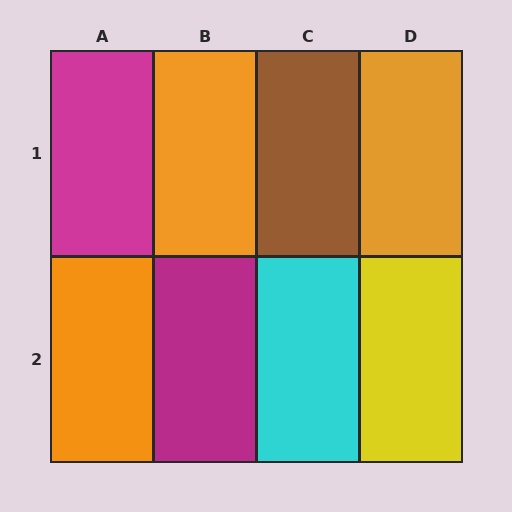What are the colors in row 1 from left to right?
Magenta, orange, brown, orange.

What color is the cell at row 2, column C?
Cyan.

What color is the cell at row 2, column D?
Yellow.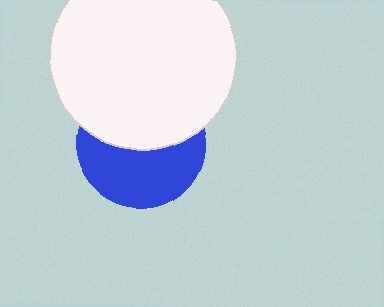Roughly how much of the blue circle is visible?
About half of it is visible (roughly 51%).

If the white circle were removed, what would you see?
You would see the complete blue circle.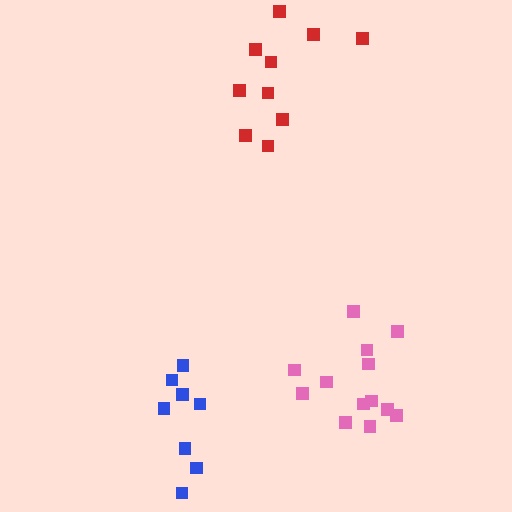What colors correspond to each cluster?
The clusters are colored: blue, pink, red.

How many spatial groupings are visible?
There are 3 spatial groupings.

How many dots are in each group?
Group 1: 8 dots, Group 2: 13 dots, Group 3: 10 dots (31 total).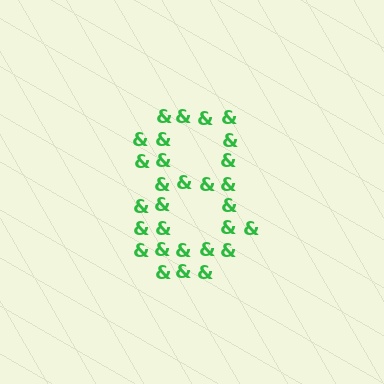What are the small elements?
The small elements are ampersands.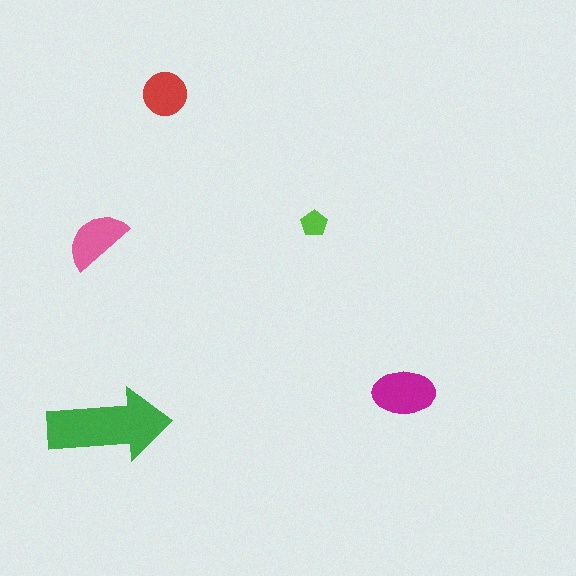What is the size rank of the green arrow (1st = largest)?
1st.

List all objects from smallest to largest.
The lime pentagon, the red circle, the pink semicircle, the magenta ellipse, the green arrow.